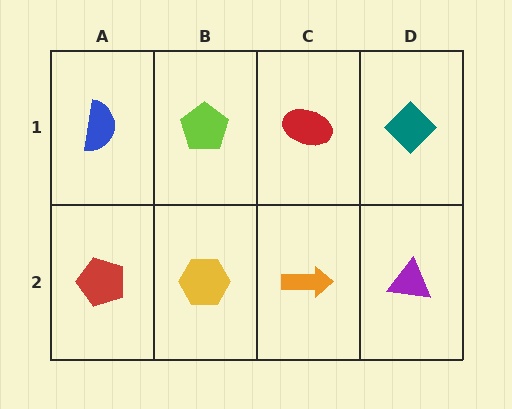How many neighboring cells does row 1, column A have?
2.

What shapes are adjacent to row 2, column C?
A red ellipse (row 1, column C), a yellow hexagon (row 2, column B), a purple triangle (row 2, column D).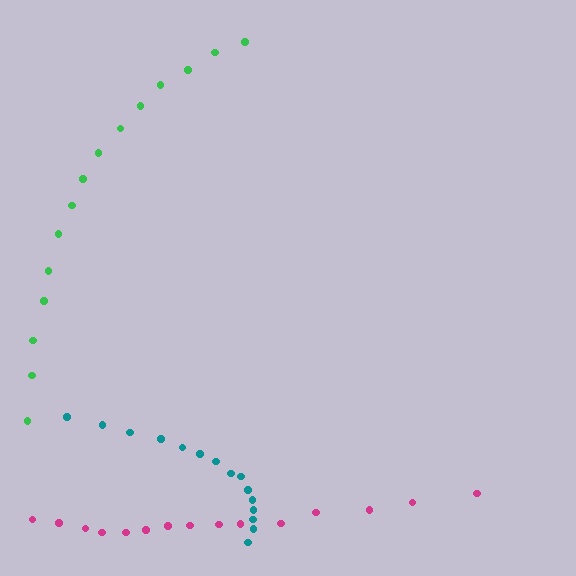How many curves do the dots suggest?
There are 3 distinct paths.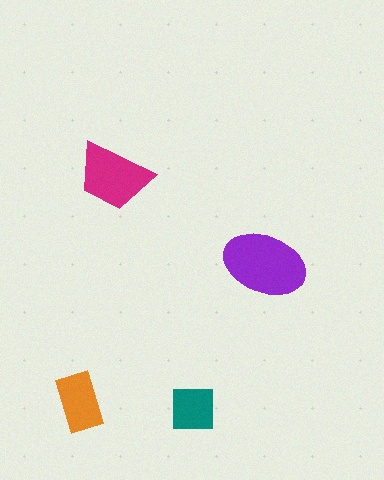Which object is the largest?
The purple ellipse.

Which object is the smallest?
The teal square.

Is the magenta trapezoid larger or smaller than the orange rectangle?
Larger.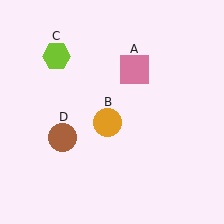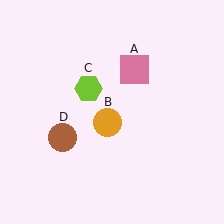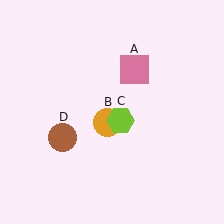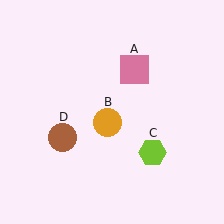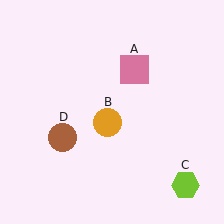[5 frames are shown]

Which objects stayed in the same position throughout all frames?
Pink square (object A) and orange circle (object B) and brown circle (object D) remained stationary.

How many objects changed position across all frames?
1 object changed position: lime hexagon (object C).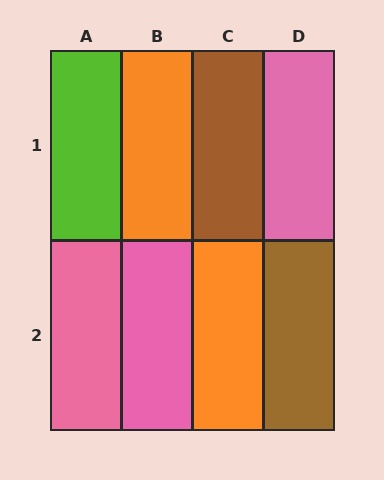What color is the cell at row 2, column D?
Brown.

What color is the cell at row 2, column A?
Pink.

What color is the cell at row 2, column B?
Pink.